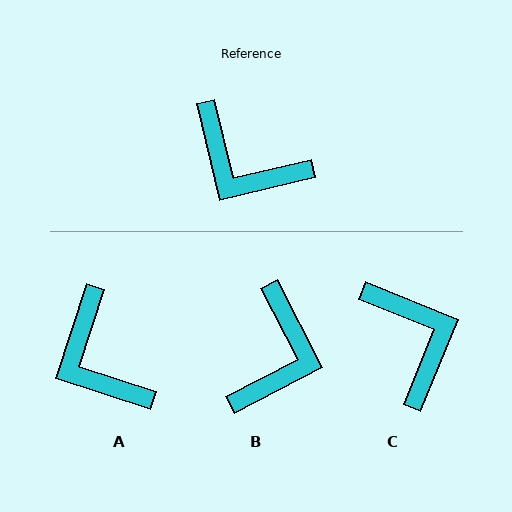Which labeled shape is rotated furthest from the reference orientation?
C, about 145 degrees away.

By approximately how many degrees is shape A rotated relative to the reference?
Approximately 31 degrees clockwise.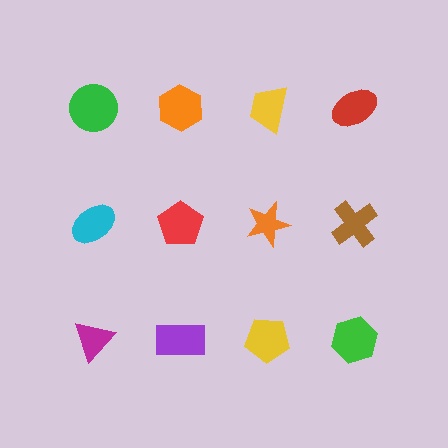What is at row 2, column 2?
A red pentagon.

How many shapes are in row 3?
4 shapes.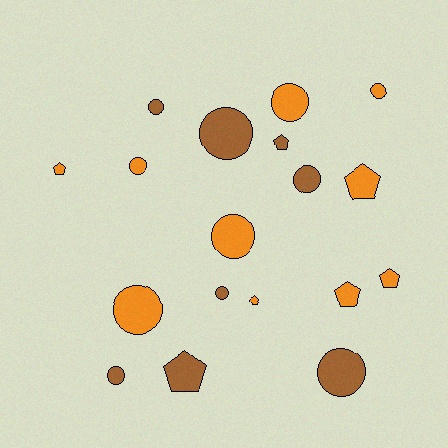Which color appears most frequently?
Orange, with 10 objects.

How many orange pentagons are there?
There are 5 orange pentagons.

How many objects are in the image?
There are 18 objects.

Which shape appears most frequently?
Circle, with 11 objects.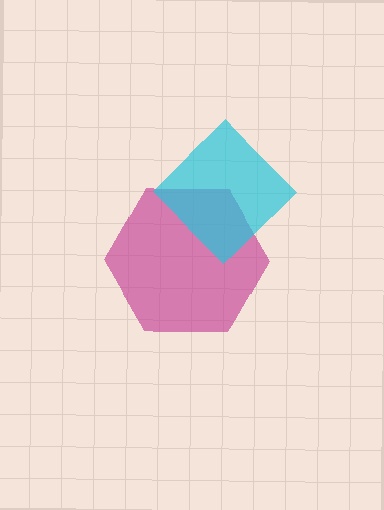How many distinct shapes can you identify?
There are 2 distinct shapes: a magenta hexagon, a cyan diamond.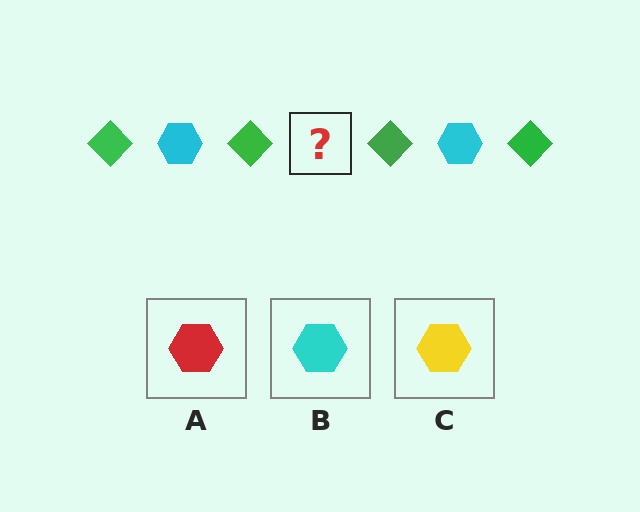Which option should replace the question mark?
Option B.